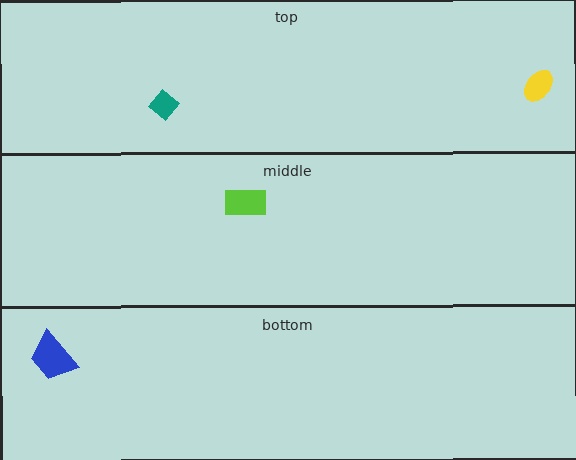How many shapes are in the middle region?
1.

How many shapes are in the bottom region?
1.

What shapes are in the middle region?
The lime rectangle.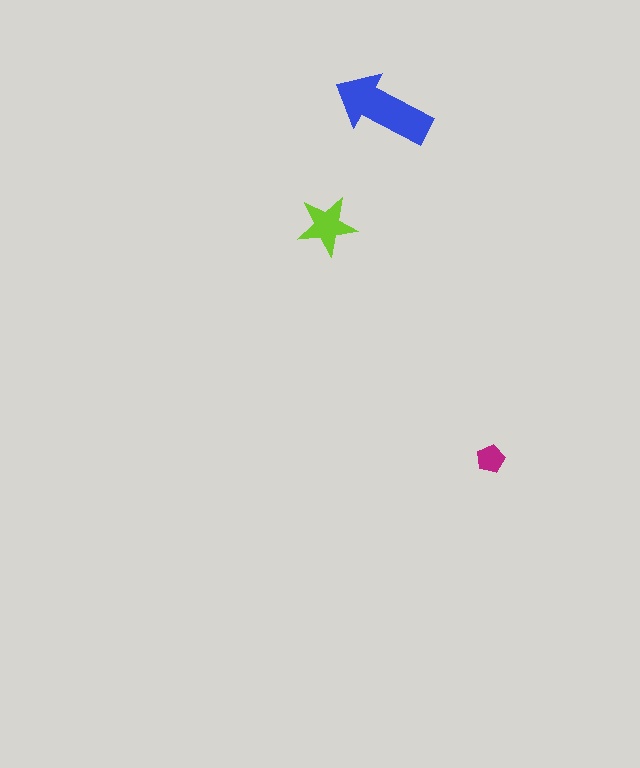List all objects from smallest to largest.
The magenta pentagon, the lime star, the blue arrow.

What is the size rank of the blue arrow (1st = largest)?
1st.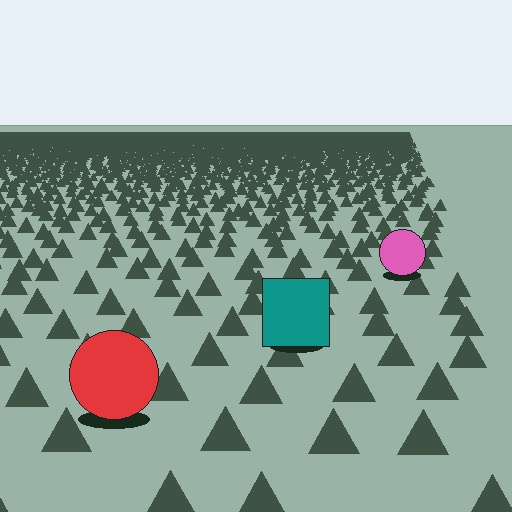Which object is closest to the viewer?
The red circle is closest. The texture marks near it are larger and more spread out.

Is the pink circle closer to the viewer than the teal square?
No. The teal square is closer — you can tell from the texture gradient: the ground texture is coarser near it.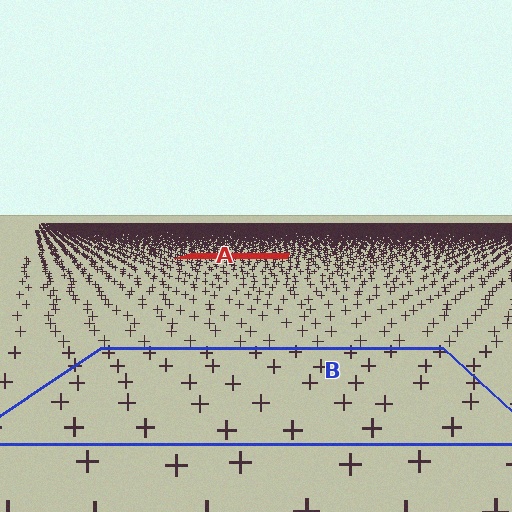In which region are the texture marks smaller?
The texture marks are smaller in region A, because it is farther away.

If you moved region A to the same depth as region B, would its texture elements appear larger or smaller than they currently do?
They would appear larger. At a closer depth, the same texture elements are projected at a bigger on-screen size.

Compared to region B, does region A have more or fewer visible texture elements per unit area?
Region A has more texture elements per unit area — they are packed more densely because it is farther away.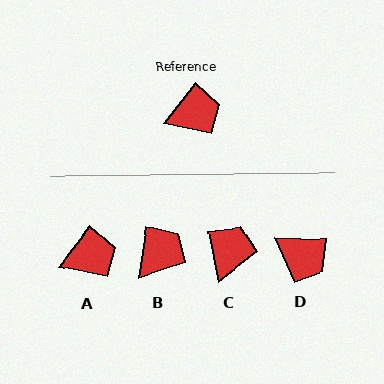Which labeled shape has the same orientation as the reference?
A.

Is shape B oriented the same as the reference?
No, it is off by about 29 degrees.